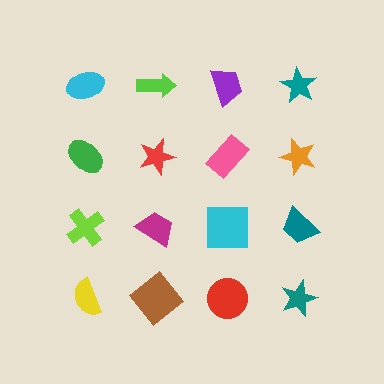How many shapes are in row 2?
4 shapes.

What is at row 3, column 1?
A lime cross.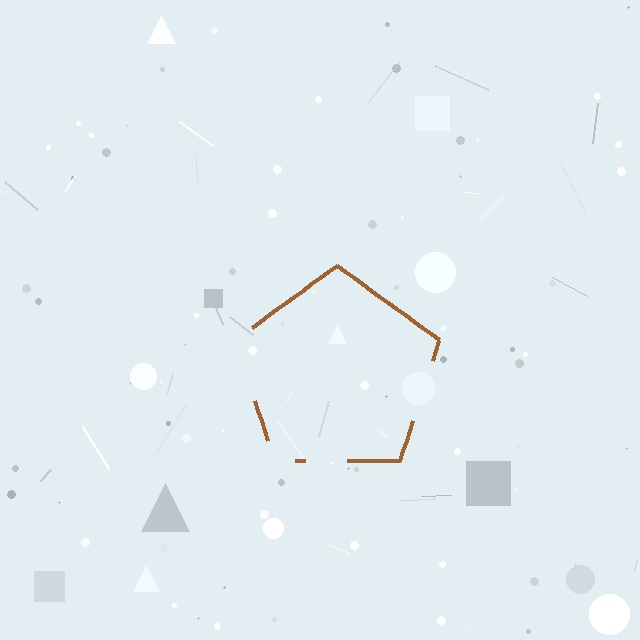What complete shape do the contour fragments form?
The contour fragments form a pentagon.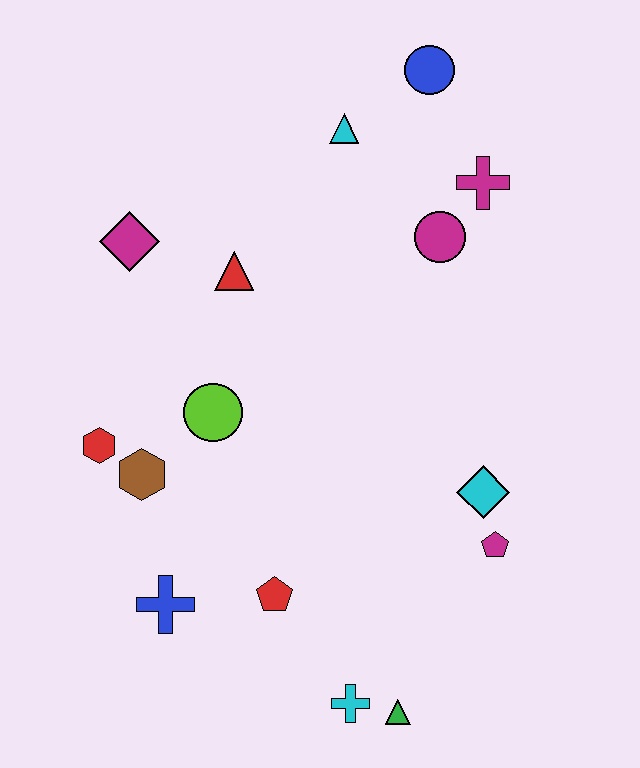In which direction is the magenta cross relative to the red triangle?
The magenta cross is to the right of the red triangle.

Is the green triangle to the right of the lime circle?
Yes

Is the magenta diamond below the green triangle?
No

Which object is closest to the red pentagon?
The blue cross is closest to the red pentagon.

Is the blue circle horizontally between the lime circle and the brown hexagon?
No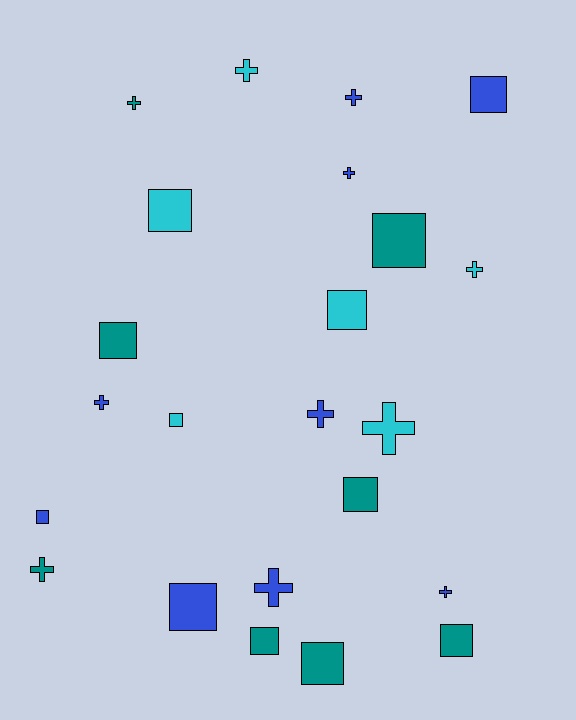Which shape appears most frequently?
Square, with 12 objects.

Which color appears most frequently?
Blue, with 9 objects.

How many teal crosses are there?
There are 2 teal crosses.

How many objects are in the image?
There are 23 objects.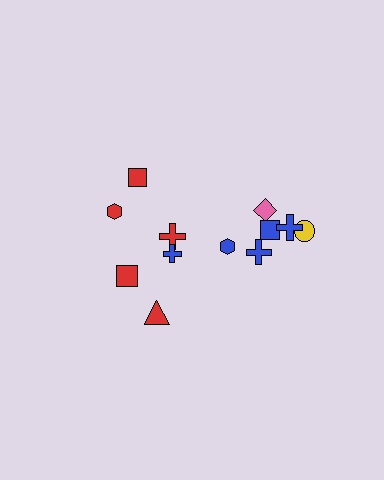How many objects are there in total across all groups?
There are 12 objects.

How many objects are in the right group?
There are 7 objects.